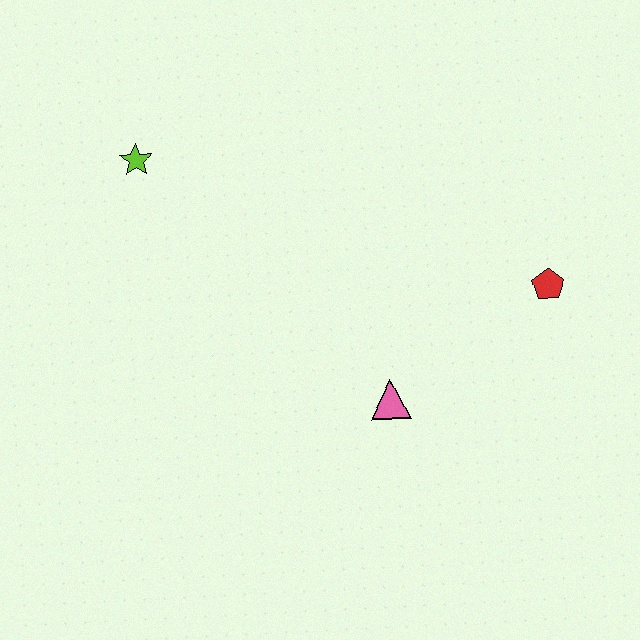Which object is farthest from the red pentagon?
The lime star is farthest from the red pentagon.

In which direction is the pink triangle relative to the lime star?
The pink triangle is below the lime star.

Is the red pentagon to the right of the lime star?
Yes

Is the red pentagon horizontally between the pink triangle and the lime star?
No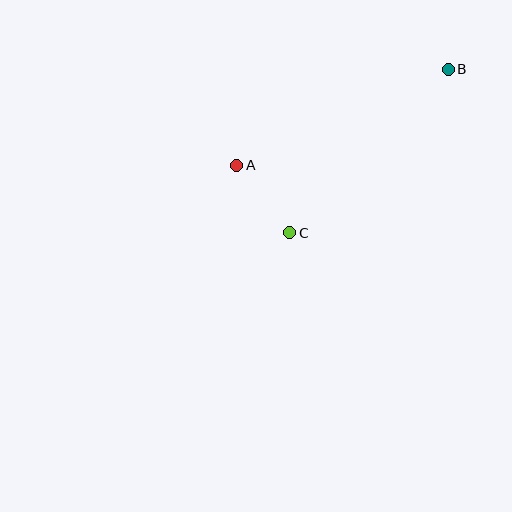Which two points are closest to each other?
Points A and C are closest to each other.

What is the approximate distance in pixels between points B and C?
The distance between B and C is approximately 227 pixels.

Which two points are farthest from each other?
Points A and B are farthest from each other.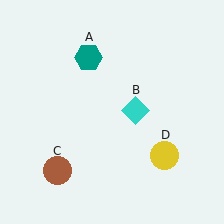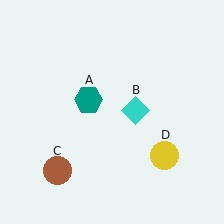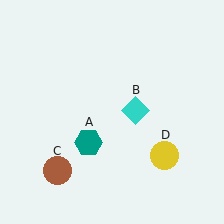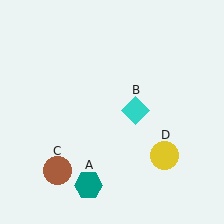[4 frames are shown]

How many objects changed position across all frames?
1 object changed position: teal hexagon (object A).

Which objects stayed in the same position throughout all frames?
Cyan diamond (object B) and brown circle (object C) and yellow circle (object D) remained stationary.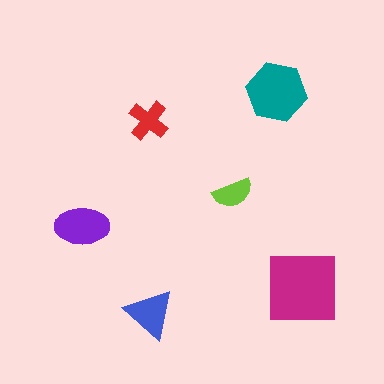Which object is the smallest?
The lime semicircle.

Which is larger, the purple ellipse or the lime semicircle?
The purple ellipse.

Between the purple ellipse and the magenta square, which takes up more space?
The magenta square.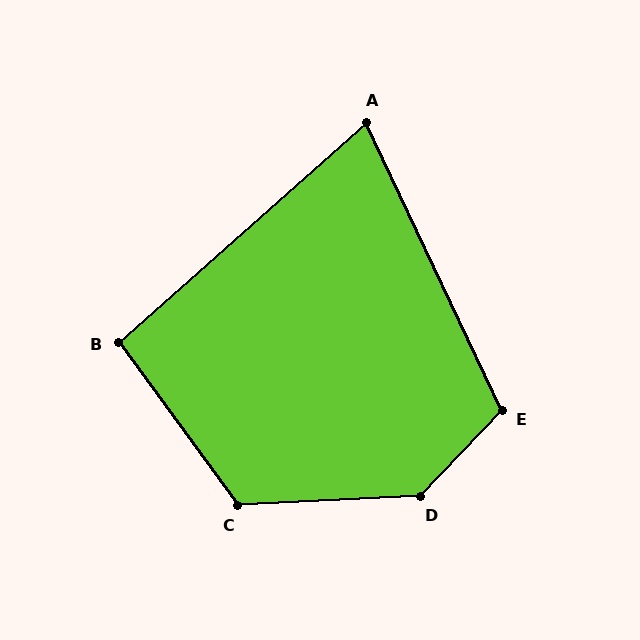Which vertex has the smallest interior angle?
A, at approximately 74 degrees.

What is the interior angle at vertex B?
Approximately 95 degrees (obtuse).